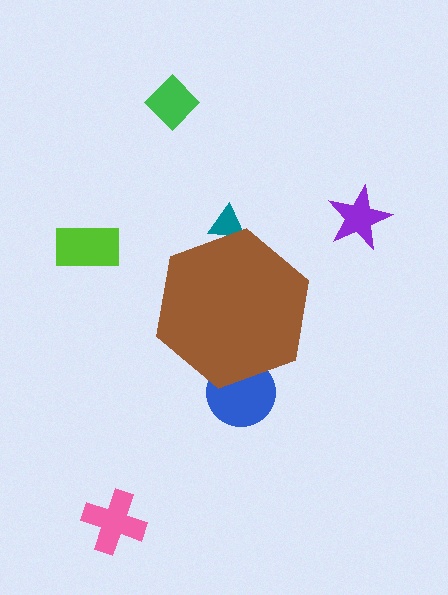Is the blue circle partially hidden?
Yes, the blue circle is partially hidden behind the brown hexagon.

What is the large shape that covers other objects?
A brown hexagon.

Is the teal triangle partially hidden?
Yes, the teal triangle is partially hidden behind the brown hexagon.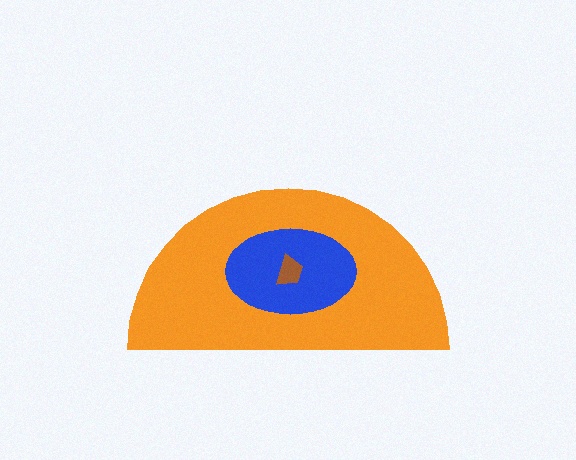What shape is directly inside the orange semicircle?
The blue ellipse.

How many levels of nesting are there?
3.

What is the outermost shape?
The orange semicircle.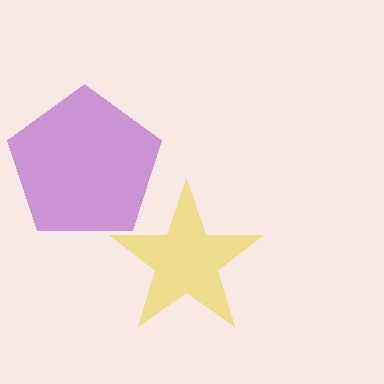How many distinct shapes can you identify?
There are 2 distinct shapes: a purple pentagon, a yellow star.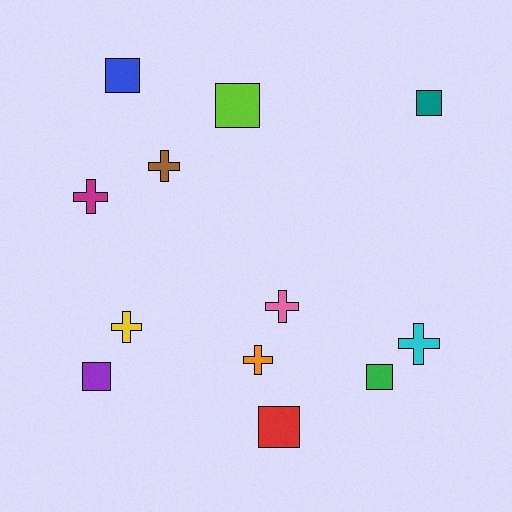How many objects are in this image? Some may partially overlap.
There are 12 objects.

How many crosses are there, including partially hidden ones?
There are 6 crosses.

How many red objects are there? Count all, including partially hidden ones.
There is 1 red object.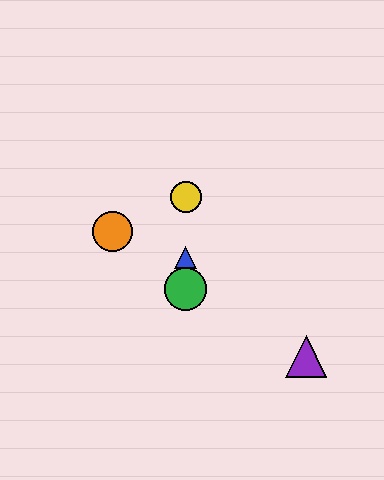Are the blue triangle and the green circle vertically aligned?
Yes, both are at x≈186.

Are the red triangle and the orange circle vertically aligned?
No, the red triangle is at x≈186 and the orange circle is at x≈112.